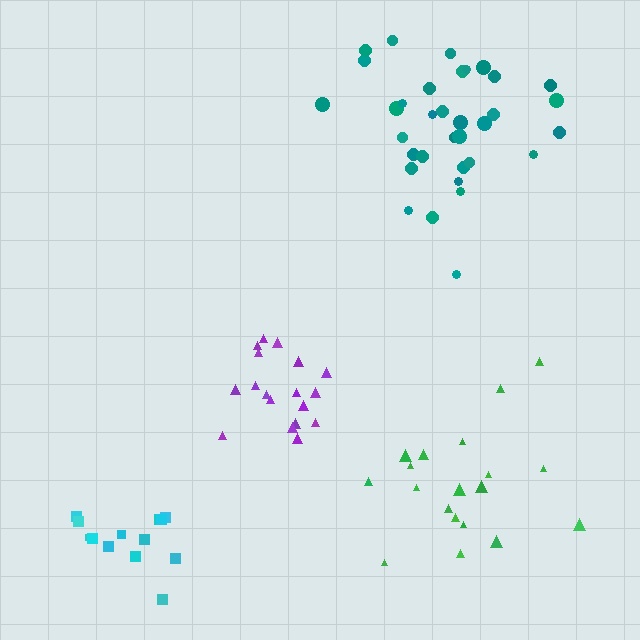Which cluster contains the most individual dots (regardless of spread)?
Teal (34).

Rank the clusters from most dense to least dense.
purple, cyan, teal, green.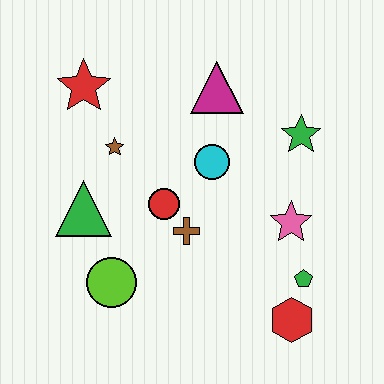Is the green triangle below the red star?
Yes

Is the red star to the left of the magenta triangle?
Yes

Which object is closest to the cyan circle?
The red circle is closest to the cyan circle.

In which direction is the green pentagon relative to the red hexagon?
The green pentagon is above the red hexagon.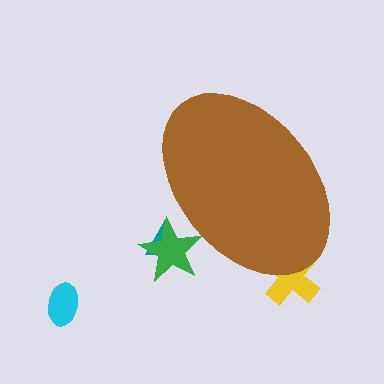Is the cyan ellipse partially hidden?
No, the cyan ellipse is fully visible.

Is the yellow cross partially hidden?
Yes, the yellow cross is partially hidden behind the brown ellipse.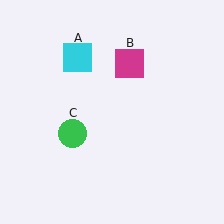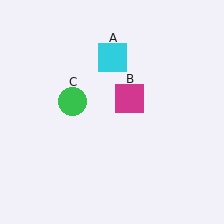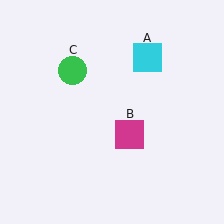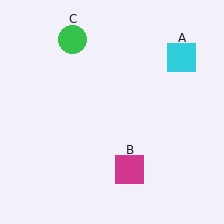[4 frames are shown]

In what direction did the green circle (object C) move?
The green circle (object C) moved up.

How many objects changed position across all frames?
3 objects changed position: cyan square (object A), magenta square (object B), green circle (object C).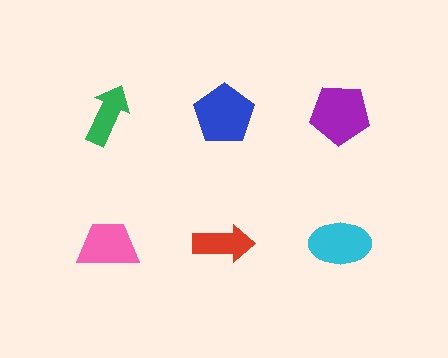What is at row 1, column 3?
A purple pentagon.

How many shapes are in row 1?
3 shapes.